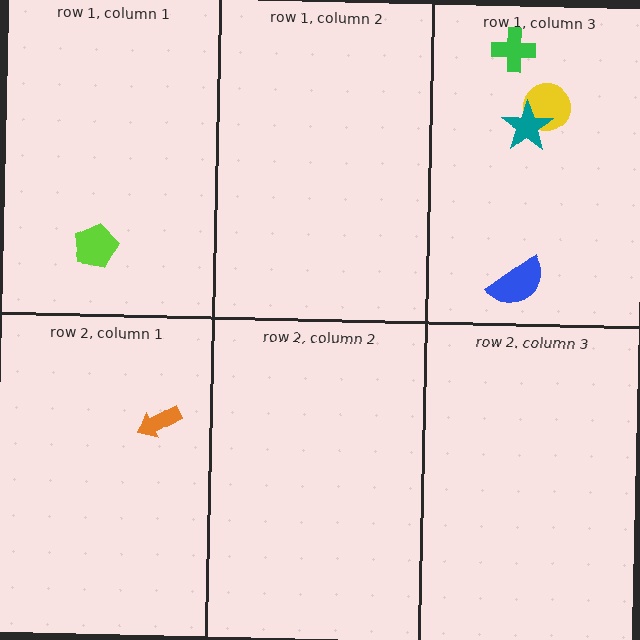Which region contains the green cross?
The row 1, column 3 region.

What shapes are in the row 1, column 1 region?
The lime pentagon.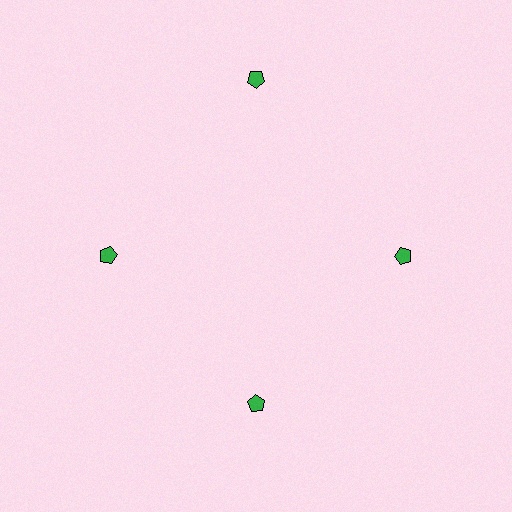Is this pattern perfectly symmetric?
No. The 4 green pentagons are arranged in a ring, but one element near the 12 o'clock position is pushed outward from the center, breaking the 4-fold rotational symmetry.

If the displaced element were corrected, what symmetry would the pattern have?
It would have 4-fold rotational symmetry — the pattern would map onto itself every 90 degrees.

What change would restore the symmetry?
The symmetry would be restored by moving it inward, back onto the ring so that all 4 pentagons sit at equal angles and equal distance from the center.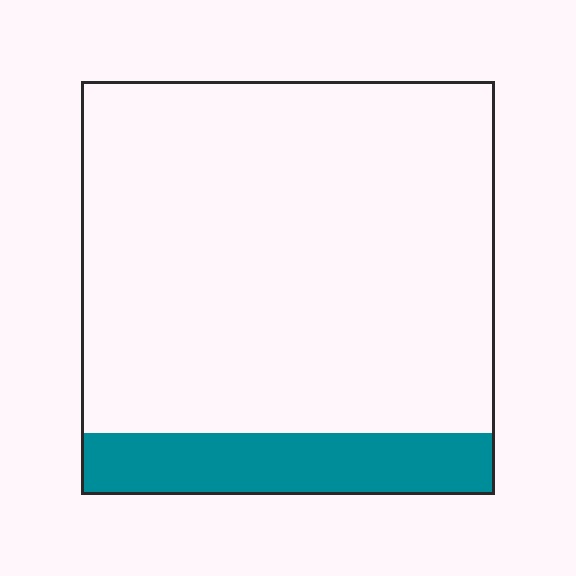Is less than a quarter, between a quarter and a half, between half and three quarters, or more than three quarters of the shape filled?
Less than a quarter.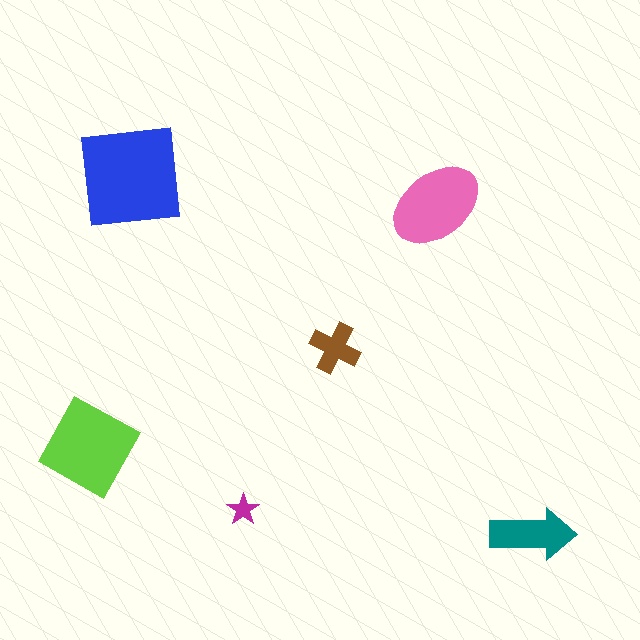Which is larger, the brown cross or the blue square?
The blue square.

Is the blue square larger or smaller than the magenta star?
Larger.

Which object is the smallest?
The magenta star.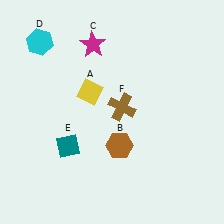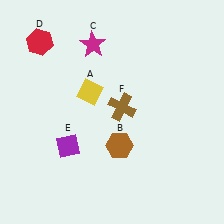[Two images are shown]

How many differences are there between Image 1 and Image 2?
There are 2 differences between the two images.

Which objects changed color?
D changed from cyan to red. E changed from teal to purple.